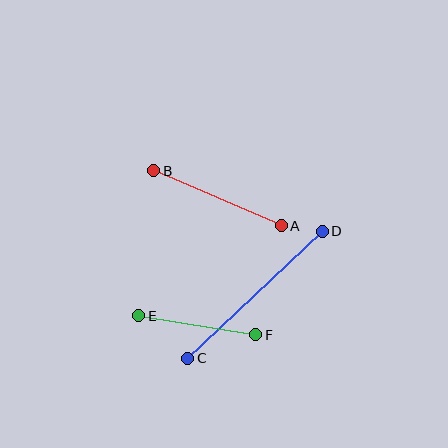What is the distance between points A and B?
The distance is approximately 139 pixels.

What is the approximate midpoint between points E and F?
The midpoint is at approximately (197, 325) pixels.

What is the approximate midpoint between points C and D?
The midpoint is at approximately (255, 295) pixels.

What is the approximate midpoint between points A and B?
The midpoint is at approximately (218, 198) pixels.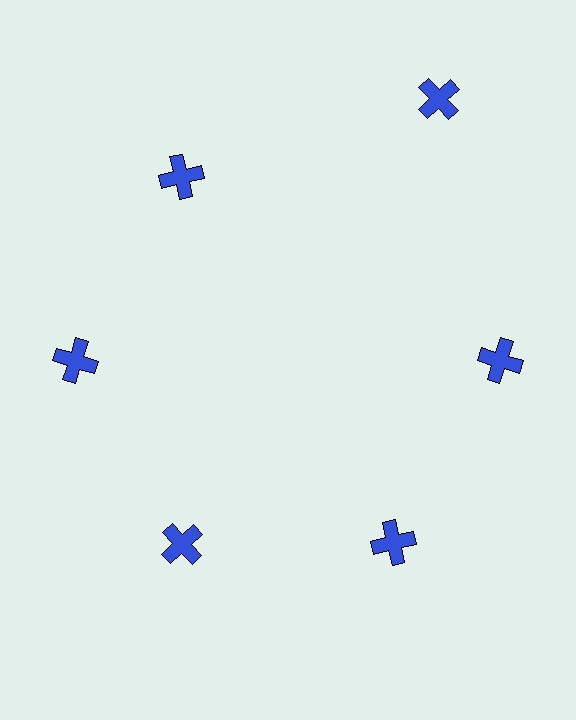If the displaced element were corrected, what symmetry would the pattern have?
It would have 6-fold rotational symmetry — the pattern would map onto itself every 60 degrees.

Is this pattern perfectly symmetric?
No. The 6 blue crosses are arranged in a ring, but one element near the 1 o'clock position is pushed outward from the center, breaking the 6-fold rotational symmetry.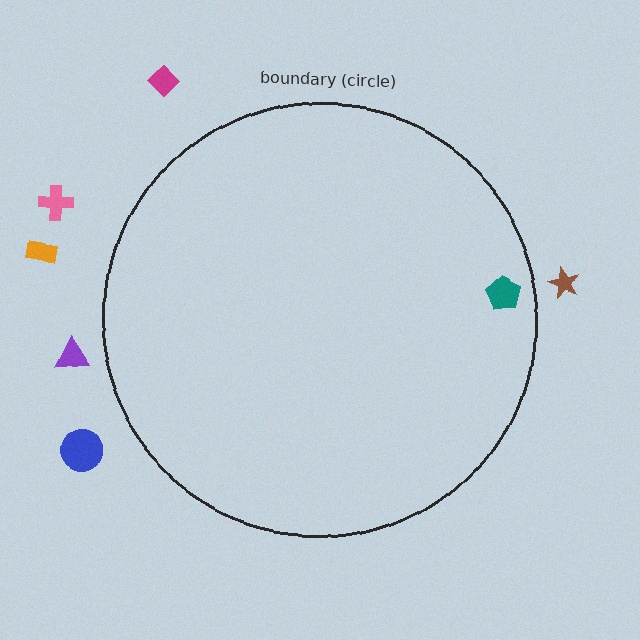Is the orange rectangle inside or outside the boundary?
Outside.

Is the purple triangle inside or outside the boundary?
Outside.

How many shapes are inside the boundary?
1 inside, 6 outside.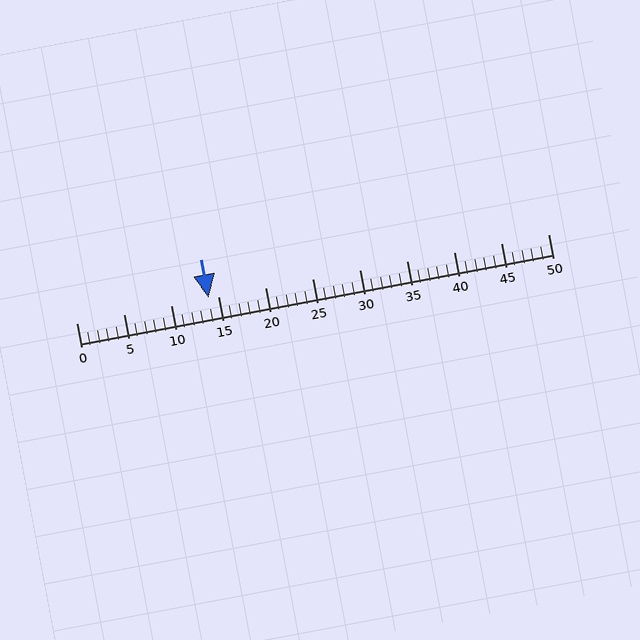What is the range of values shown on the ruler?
The ruler shows values from 0 to 50.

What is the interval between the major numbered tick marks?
The major tick marks are spaced 5 units apart.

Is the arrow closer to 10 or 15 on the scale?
The arrow is closer to 15.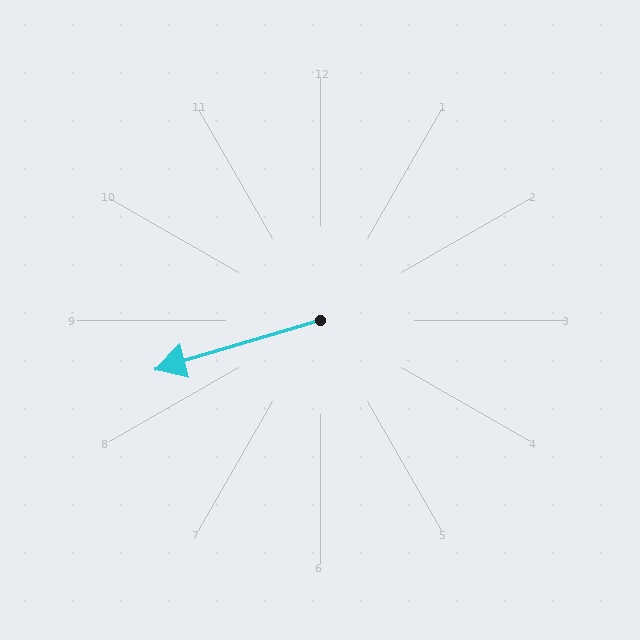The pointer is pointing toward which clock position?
Roughly 8 o'clock.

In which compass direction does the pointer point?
West.